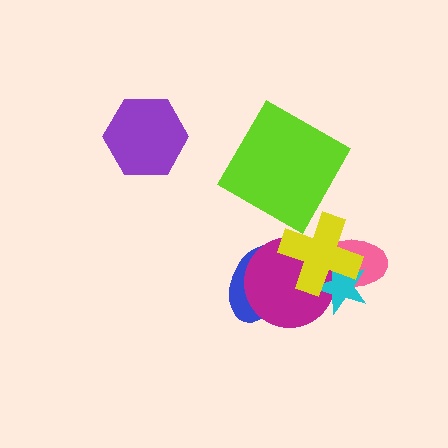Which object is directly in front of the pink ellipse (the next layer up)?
The magenta circle is directly in front of the pink ellipse.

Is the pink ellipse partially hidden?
Yes, it is partially covered by another shape.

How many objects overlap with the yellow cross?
4 objects overlap with the yellow cross.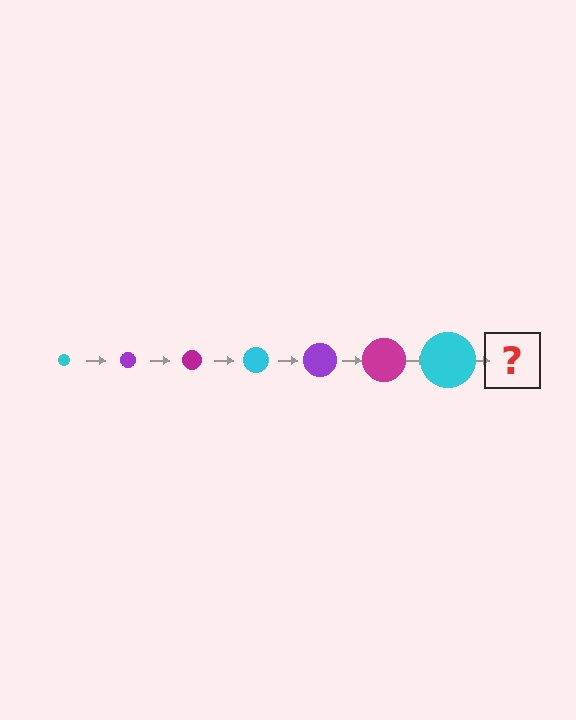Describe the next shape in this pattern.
It should be a purple circle, larger than the previous one.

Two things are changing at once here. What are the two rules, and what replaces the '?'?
The two rules are that the circle grows larger each step and the color cycles through cyan, purple, and magenta. The '?' should be a purple circle, larger than the previous one.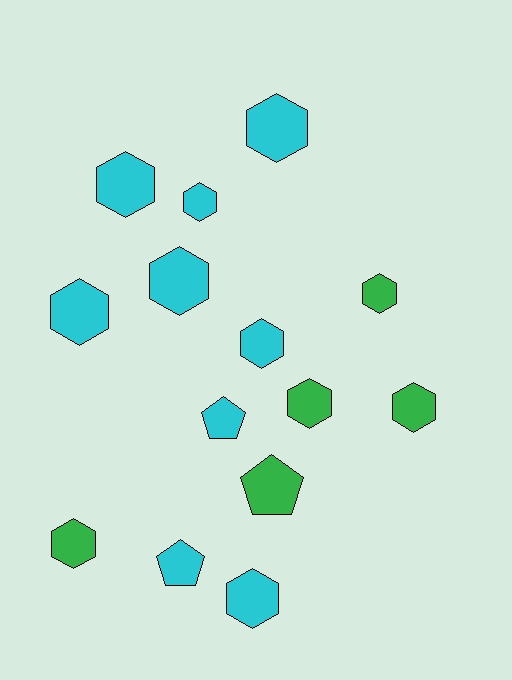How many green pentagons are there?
There is 1 green pentagon.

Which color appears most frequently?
Cyan, with 9 objects.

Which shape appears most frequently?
Hexagon, with 11 objects.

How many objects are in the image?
There are 14 objects.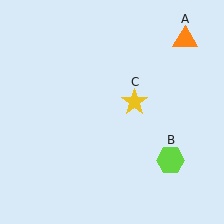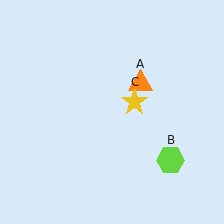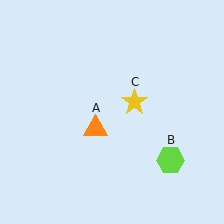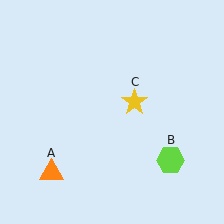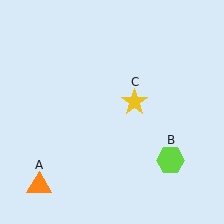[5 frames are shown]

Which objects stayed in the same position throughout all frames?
Lime hexagon (object B) and yellow star (object C) remained stationary.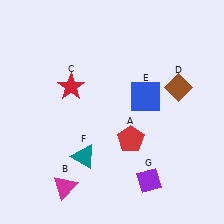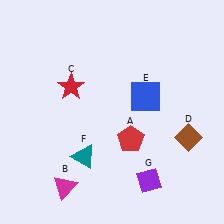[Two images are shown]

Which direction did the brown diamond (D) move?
The brown diamond (D) moved down.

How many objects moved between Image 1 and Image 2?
1 object moved between the two images.